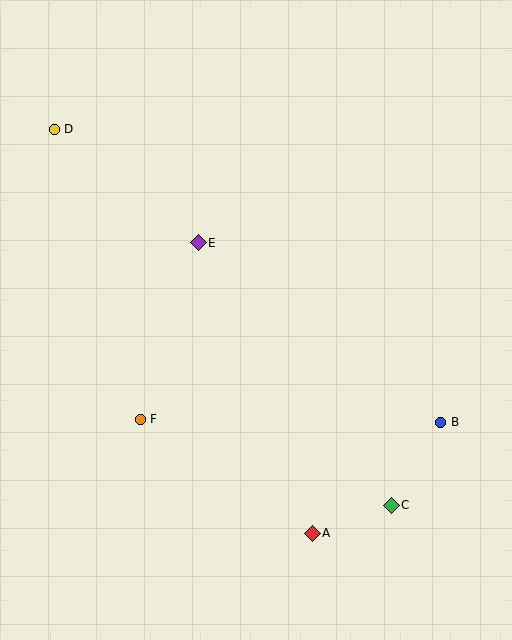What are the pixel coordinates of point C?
Point C is at (391, 505).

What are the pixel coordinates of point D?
Point D is at (54, 129).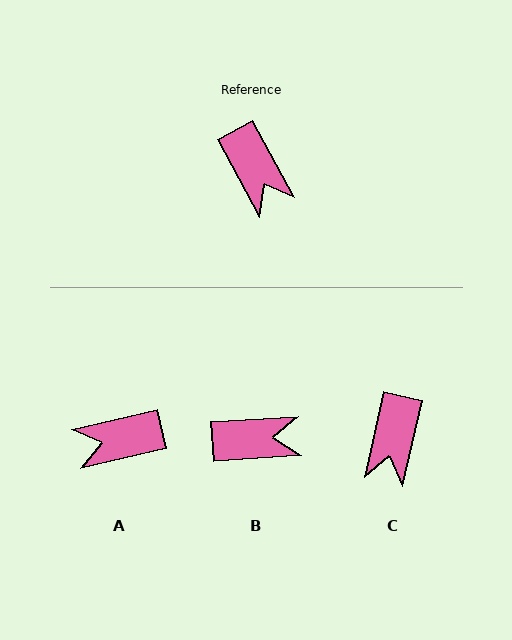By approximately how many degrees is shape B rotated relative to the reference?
Approximately 65 degrees counter-clockwise.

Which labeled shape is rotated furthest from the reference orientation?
A, about 106 degrees away.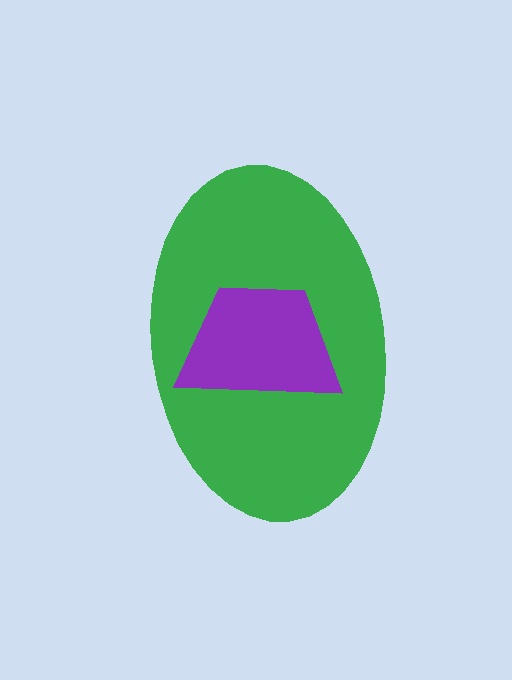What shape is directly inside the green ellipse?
The purple trapezoid.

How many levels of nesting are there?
2.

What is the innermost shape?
The purple trapezoid.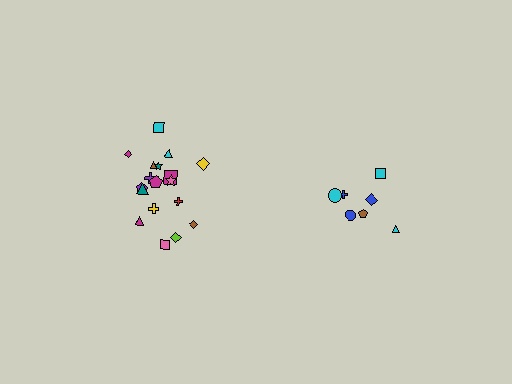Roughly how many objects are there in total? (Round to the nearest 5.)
Roughly 25 objects in total.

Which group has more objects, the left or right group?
The left group.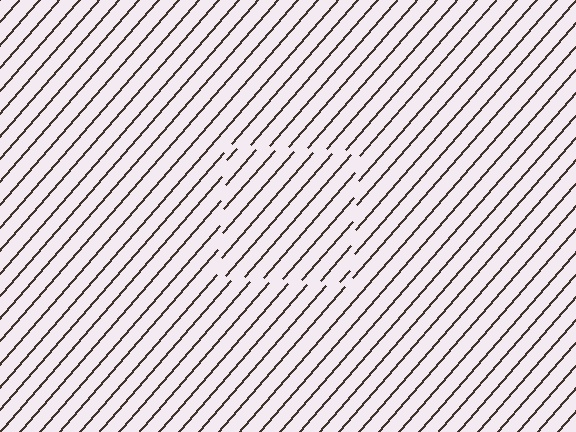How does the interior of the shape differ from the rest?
The interior of the shape contains the same grating, shifted by half a period — the contour is defined by the phase discontinuity where line-ends from the inner and outer gratings abut.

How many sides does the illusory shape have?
4 sides — the line-ends trace a square.